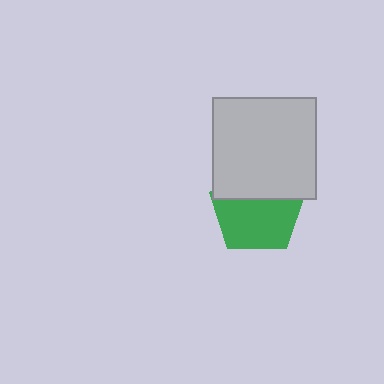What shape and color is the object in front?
The object in front is a light gray rectangle.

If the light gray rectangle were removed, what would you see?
You would see the complete green pentagon.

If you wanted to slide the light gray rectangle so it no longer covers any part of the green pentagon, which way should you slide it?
Slide it up — that is the most direct way to separate the two shapes.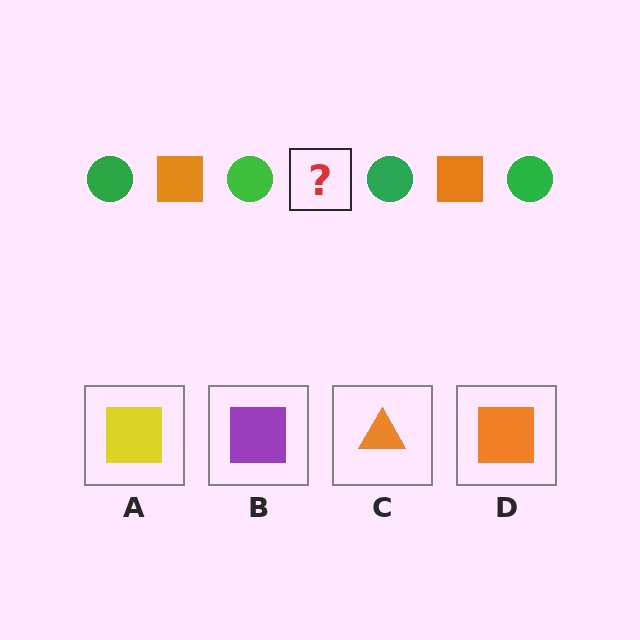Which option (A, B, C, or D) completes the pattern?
D.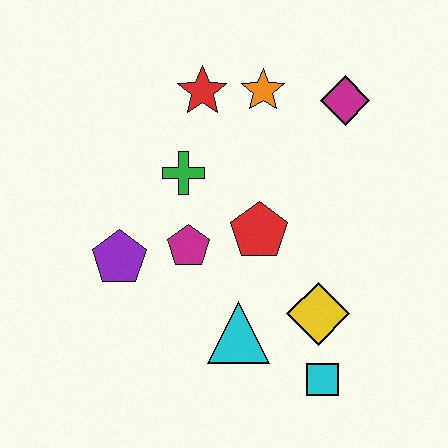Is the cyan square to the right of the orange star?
Yes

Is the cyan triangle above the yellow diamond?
No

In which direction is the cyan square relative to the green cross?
The cyan square is below the green cross.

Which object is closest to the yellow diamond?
The cyan square is closest to the yellow diamond.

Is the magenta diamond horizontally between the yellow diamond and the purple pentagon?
No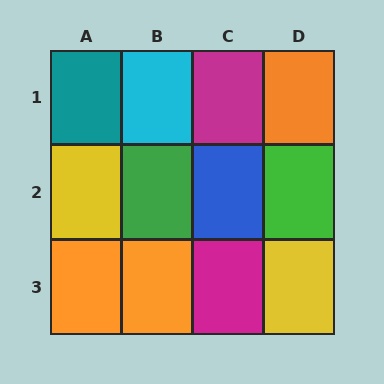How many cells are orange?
3 cells are orange.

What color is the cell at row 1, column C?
Magenta.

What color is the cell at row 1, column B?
Cyan.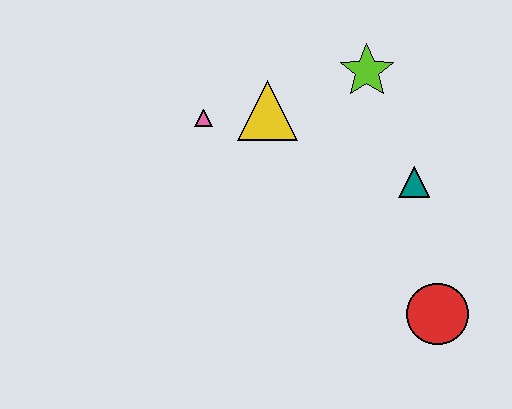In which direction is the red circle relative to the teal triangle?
The red circle is below the teal triangle.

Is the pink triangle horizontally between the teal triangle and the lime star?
No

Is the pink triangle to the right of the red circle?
No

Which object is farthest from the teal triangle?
The pink triangle is farthest from the teal triangle.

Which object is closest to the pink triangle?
The yellow triangle is closest to the pink triangle.